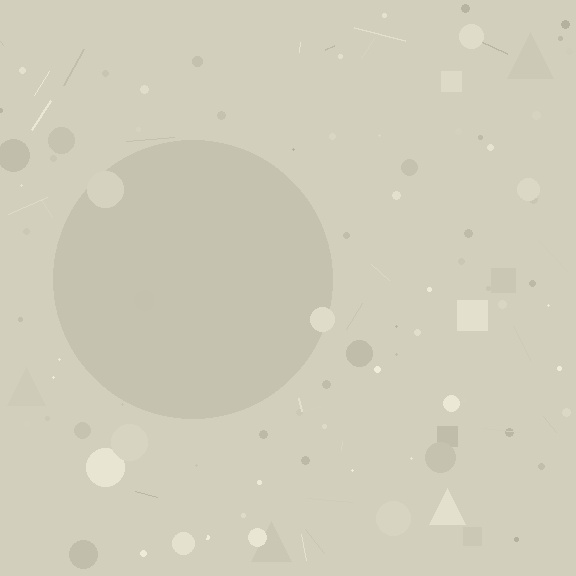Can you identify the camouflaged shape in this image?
The camouflaged shape is a circle.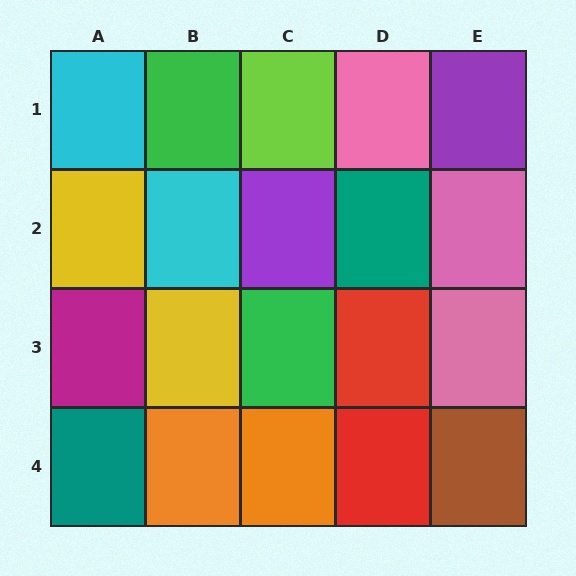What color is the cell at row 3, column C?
Green.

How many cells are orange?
2 cells are orange.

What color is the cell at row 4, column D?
Red.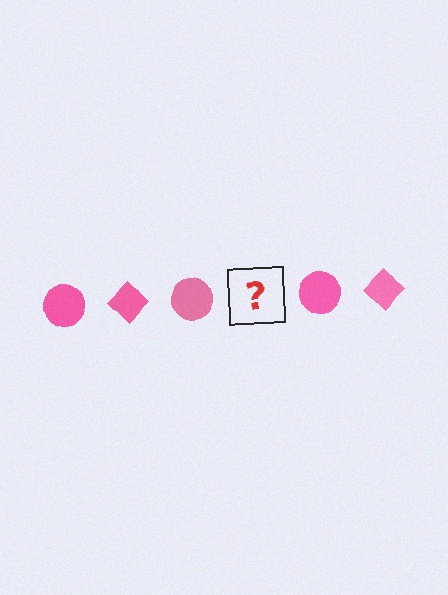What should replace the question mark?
The question mark should be replaced with a pink diamond.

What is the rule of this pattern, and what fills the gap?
The rule is that the pattern cycles through circle, diamond shapes in pink. The gap should be filled with a pink diamond.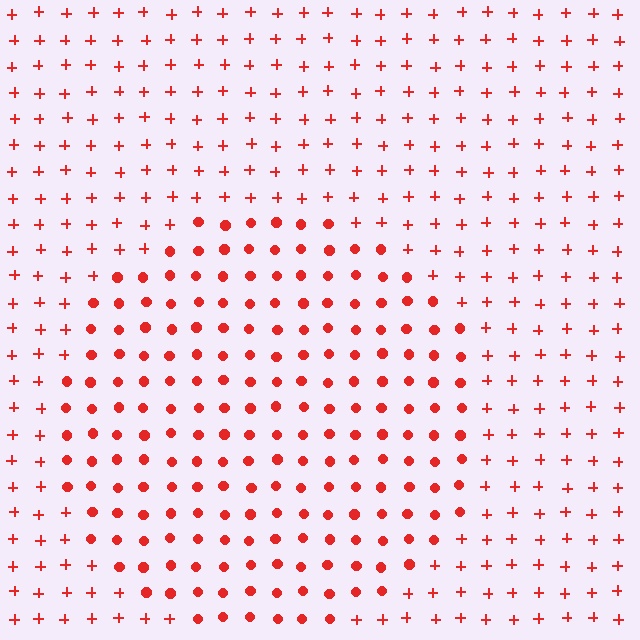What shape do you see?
I see a circle.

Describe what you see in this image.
The image is filled with small red elements arranged in a uniform grid. A circle-shaped region contains circles, while the surrounding area contains plus signs. The boundary is defined purely by the change in element shape.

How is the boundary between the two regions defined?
The boundary is defined by a change in element shape: circles inside vs. plus signs outside. All elements share the same color and spacing.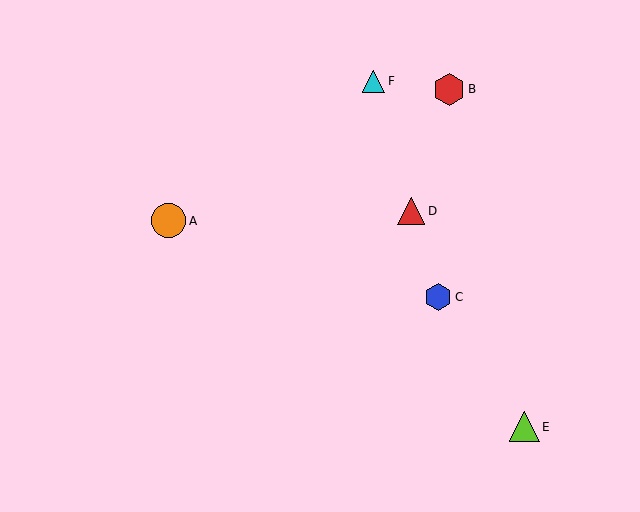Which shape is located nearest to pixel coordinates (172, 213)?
The orange circle (labeled A) at (169, 221) is nearest to that location.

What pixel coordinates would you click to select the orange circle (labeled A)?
Click at (169, 221) to select the orange circle A.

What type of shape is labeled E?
Shape E is a lime triangle.